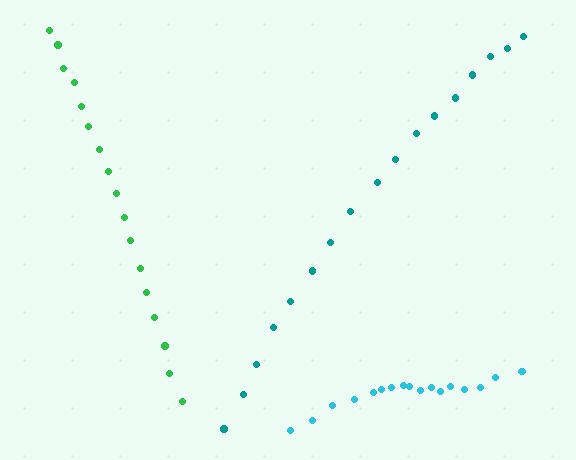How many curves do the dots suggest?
There are 3 distinct paths.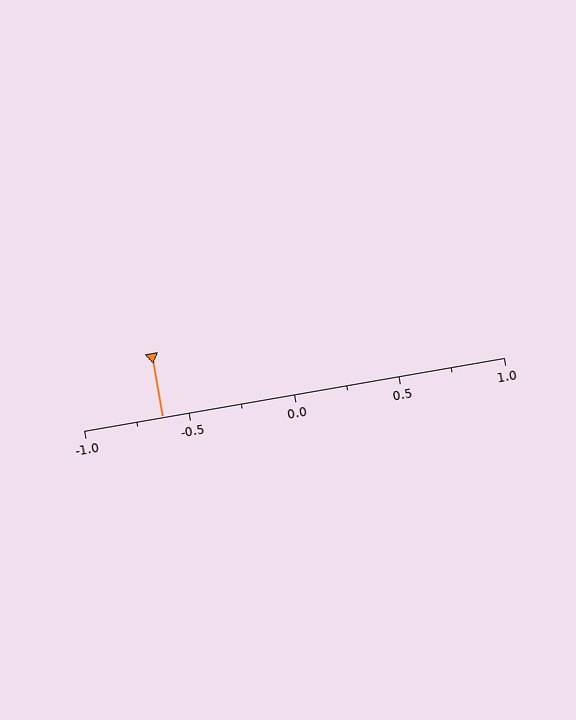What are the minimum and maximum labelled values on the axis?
The axis runs from -1.0 to 1.0.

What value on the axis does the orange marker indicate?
The marker indicates approximately -0.62.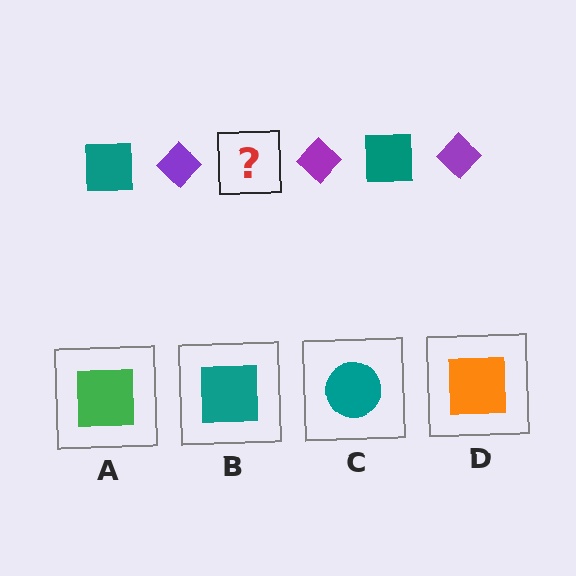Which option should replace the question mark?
Option B.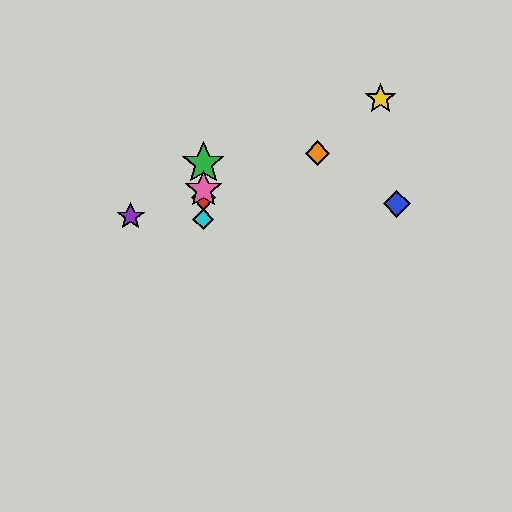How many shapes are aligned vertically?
4 shapes (the red diamond, the green star, the cyan diamond, the pink star) are aligned vertically.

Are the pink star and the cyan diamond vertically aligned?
Yes, both are at x≈203.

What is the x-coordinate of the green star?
The green star is at x≈203.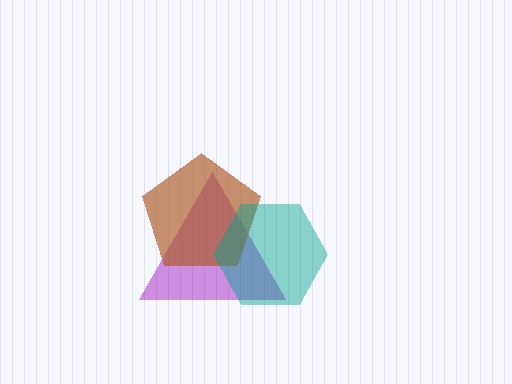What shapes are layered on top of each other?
The layered shapes are: a purple triangle, a brown pentagon, a teal hexagon.